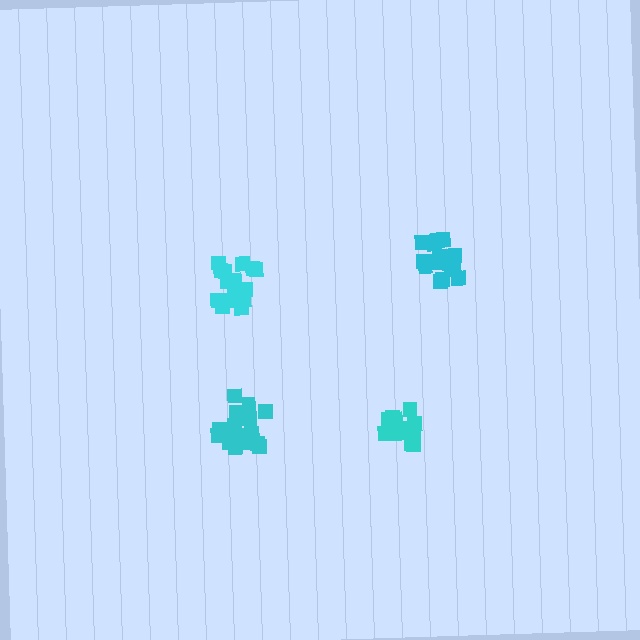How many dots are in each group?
Group 1: 19 dots, Group 2: 19 dots, Group 3: 17 dots, Group 4: 16 dots (71 total).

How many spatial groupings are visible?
There are 4 spatial groupings.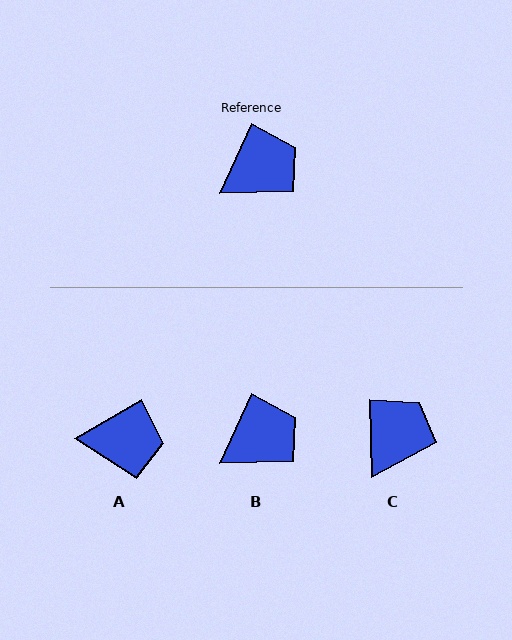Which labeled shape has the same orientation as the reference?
B.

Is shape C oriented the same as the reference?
No, it is off by about 26 degrees.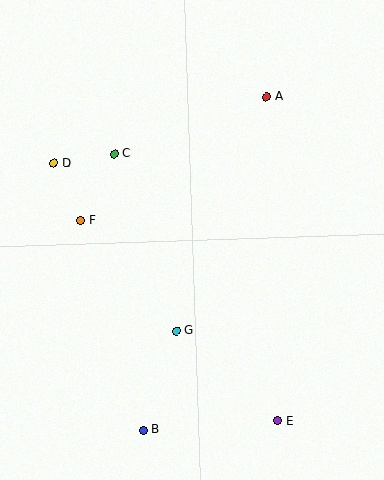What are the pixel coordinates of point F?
Point F is at (81, 221).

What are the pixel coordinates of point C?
Point C is at (114, 154).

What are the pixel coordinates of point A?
Point A is at (267, 97).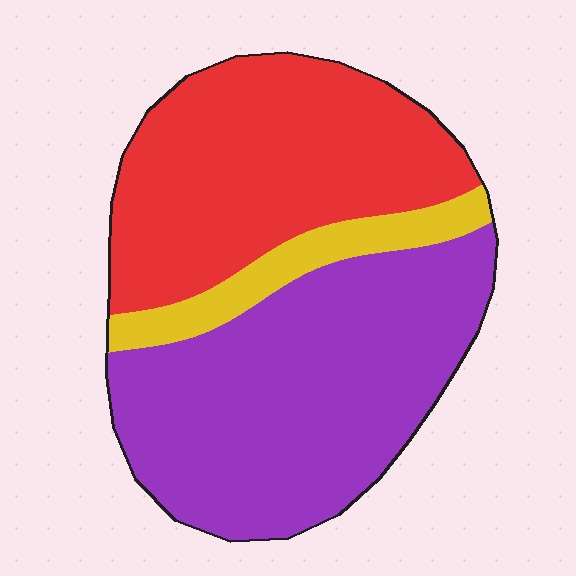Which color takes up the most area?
Purple, at roughly 50%.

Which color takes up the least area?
Yellow, at roughly 10%.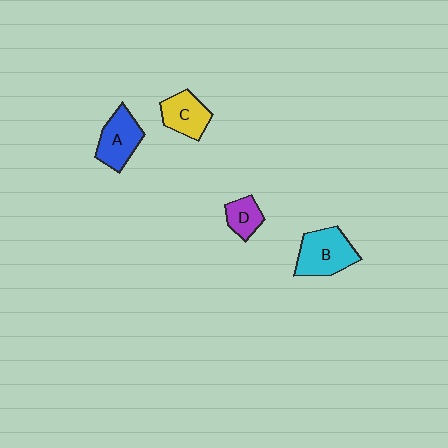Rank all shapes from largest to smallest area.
From largest to smallest: B (cyan), A (blue), C (yellow), D (purple).